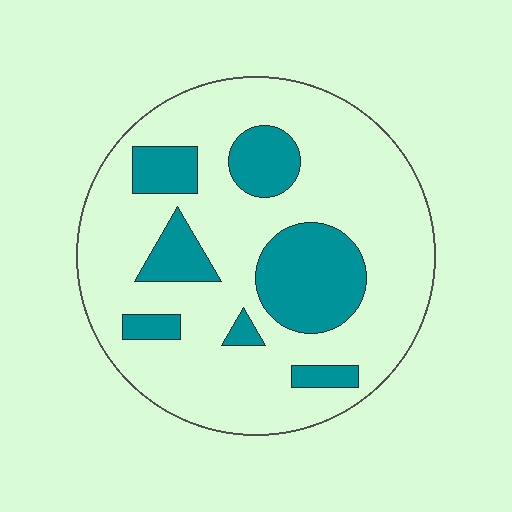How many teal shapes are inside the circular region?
7.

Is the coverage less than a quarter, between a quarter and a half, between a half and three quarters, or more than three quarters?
Less than a quarter.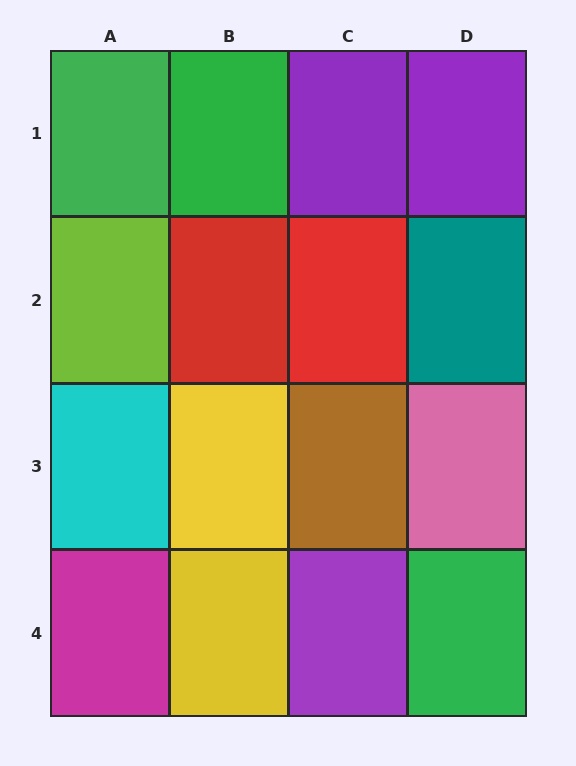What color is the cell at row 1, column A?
Green.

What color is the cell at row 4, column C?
Purple.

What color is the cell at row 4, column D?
Green.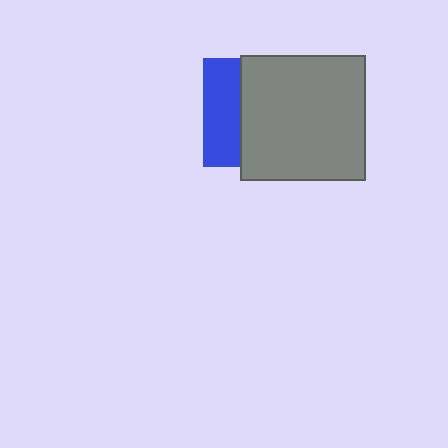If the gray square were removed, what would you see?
You would see the complete blue square.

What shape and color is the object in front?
The object in front is a gray square.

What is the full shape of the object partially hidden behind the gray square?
The partially hidden object is a blue square.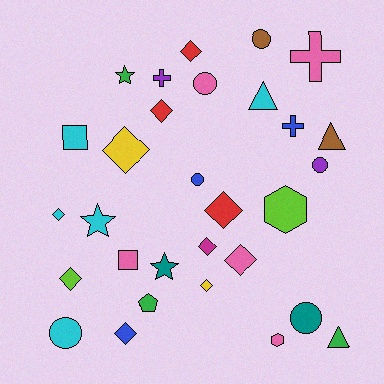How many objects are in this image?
There are 30 objects.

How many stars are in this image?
There are 3 stars.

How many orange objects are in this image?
There are no orange objects.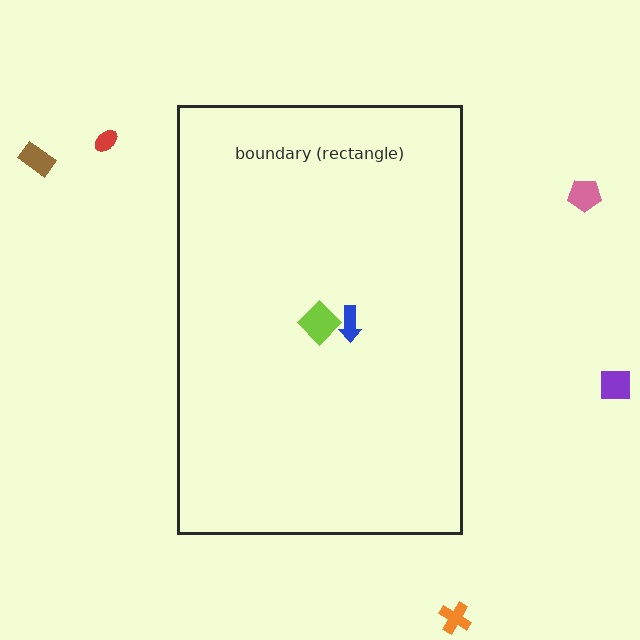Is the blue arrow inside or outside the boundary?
Inside.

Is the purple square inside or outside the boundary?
Outside.